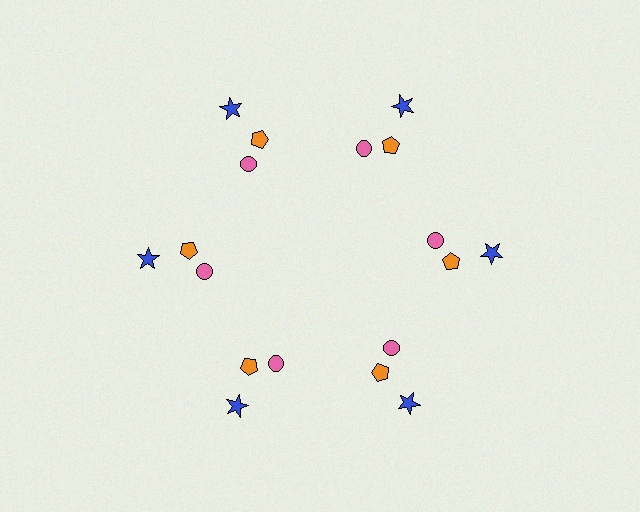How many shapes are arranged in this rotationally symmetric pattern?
There are 18 shapes, arranged in 6 groups of 3.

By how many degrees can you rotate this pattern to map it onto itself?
The pattern maps onto itself every 60 degrees of rotation.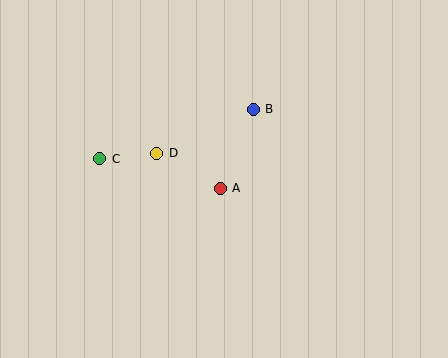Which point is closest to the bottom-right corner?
Point A is closest to the bottom-right corner.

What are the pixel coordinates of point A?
Point A is at (220, 188).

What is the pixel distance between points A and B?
The distance between A and B is 86 pixels.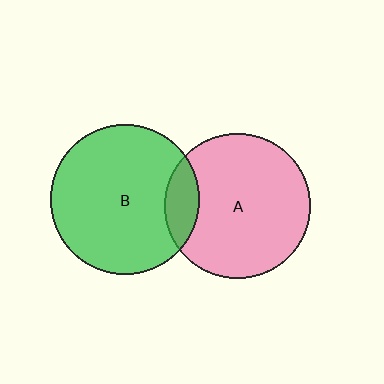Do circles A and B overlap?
Yes.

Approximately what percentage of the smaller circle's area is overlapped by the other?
Approximately 15%.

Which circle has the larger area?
Circle B (green).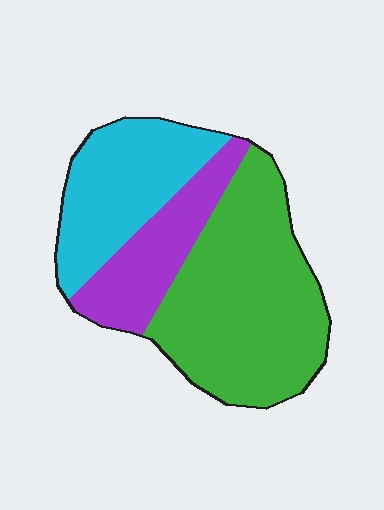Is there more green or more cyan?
Green.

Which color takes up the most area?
Green, at roughly 50%.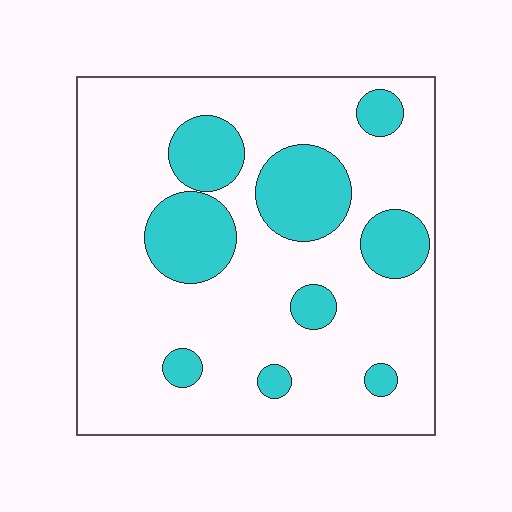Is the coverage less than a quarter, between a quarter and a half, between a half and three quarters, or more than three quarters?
Less than a quarter.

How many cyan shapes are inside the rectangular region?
9.